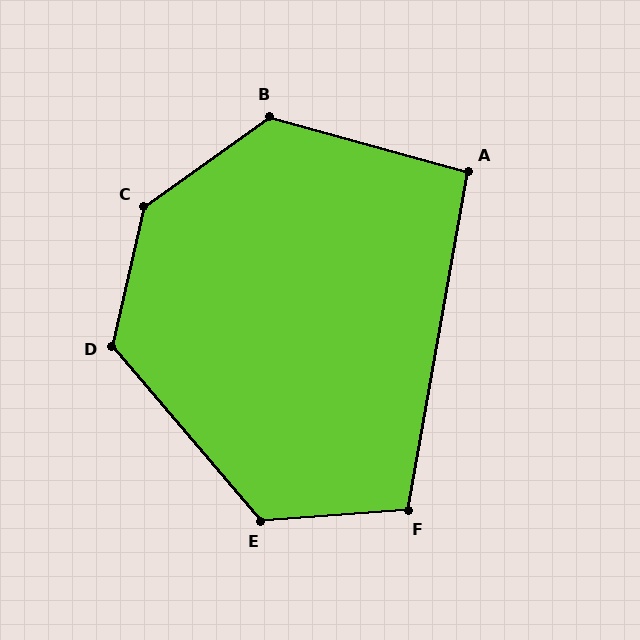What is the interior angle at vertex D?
Approximately 127 degrees (obtuse).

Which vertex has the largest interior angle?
C, at approximately 138 degrees.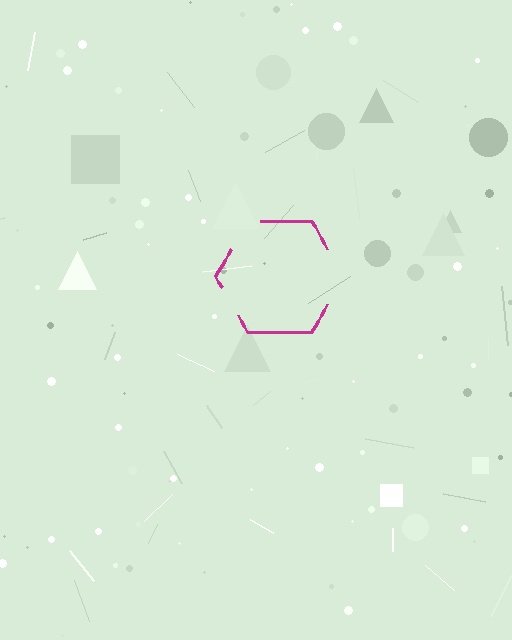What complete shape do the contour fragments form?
The contour fragments form a hexagon.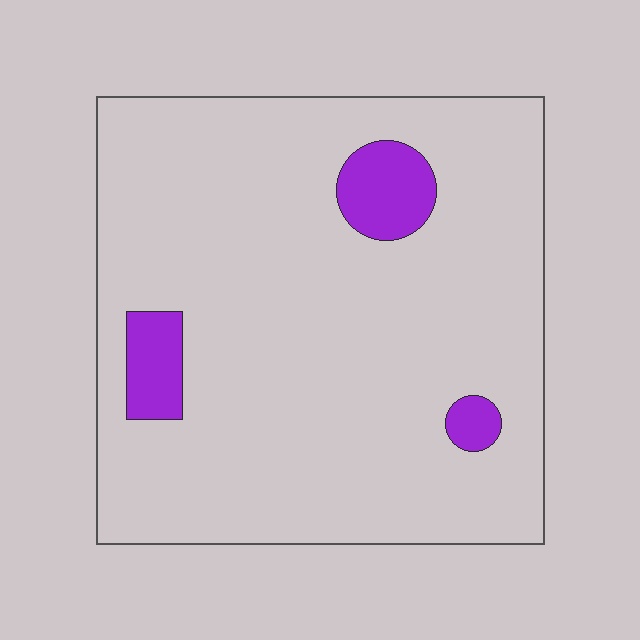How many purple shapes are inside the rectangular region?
3.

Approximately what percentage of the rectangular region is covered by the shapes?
Approximately 10%.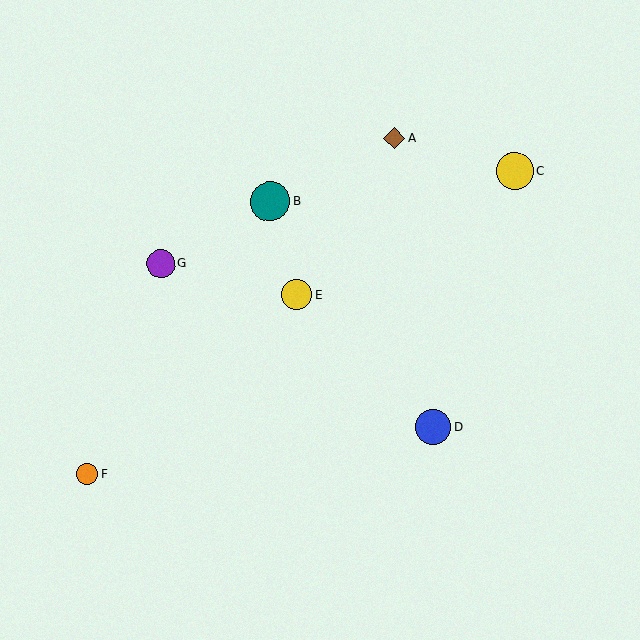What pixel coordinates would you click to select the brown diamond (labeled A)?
Click at (395, 139) to select the brown diamond A.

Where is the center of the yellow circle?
The center of the yellow circle is at (296, 295).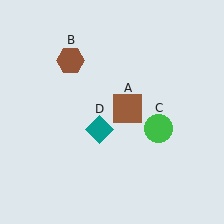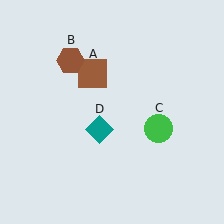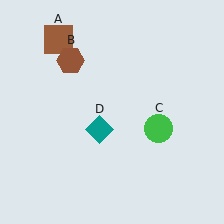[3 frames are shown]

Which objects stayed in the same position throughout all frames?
Brown hexagon (object B) and green circle (object C) and teal diamond (object D) remained stationary.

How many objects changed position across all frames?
1 object changed position: brown square (object A).